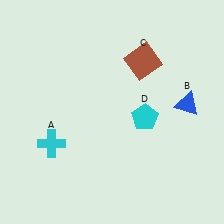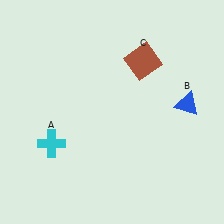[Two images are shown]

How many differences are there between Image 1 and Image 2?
There is 1 difference between the two images.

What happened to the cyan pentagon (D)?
The cyan pentagon (D) was removed in Image 2. It was in the bottom-right area of Image 1.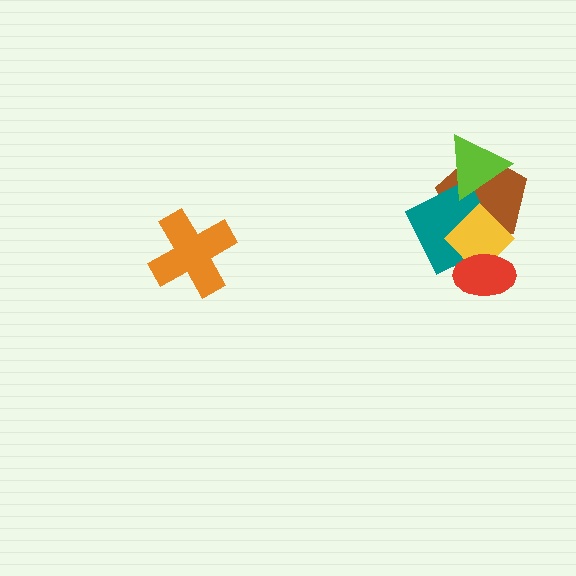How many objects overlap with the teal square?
4 objects overlap with the teal square.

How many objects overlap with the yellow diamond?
3 objects overlap with the yellow diamond.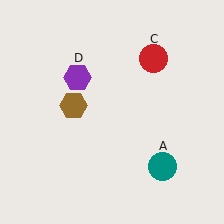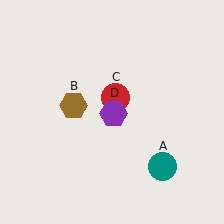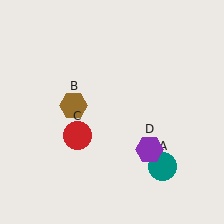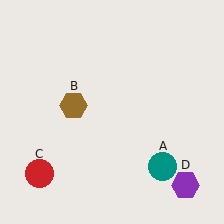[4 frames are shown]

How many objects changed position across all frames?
2 objects changed position: red circle (object C), purple hexagon (object D).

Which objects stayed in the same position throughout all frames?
Teal circle (object A) and brown hexagon (object B) remained stationary.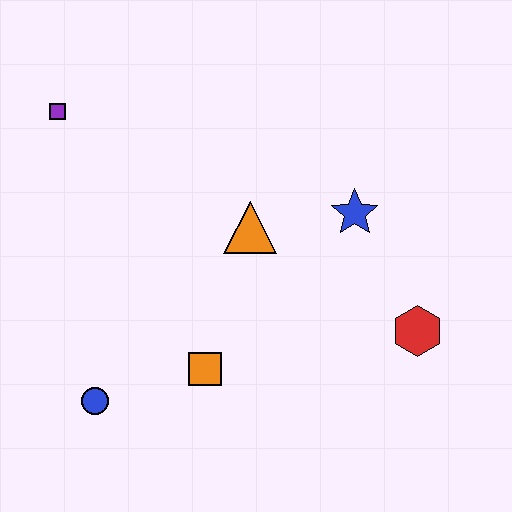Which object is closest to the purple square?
The orange triangle is closest to the purple square.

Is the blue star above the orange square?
Yes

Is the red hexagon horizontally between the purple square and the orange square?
No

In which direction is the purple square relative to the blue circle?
The purple square is above the blue circle.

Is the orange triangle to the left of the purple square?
No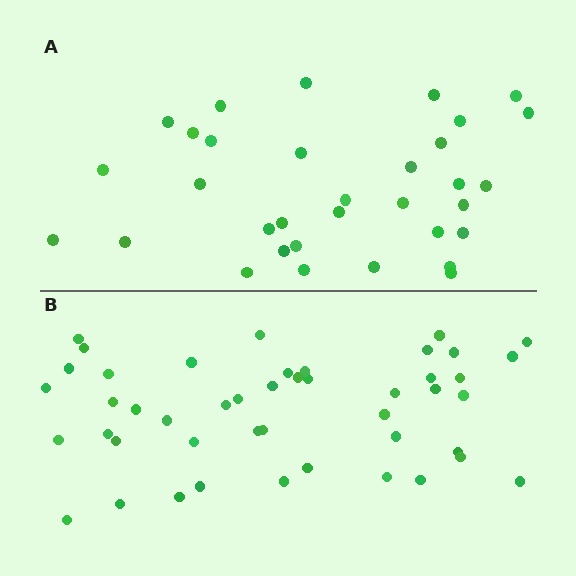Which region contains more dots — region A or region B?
Region B (the bottom region) has more dots.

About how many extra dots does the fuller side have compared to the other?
Region B has approximately 15 more dots than region A.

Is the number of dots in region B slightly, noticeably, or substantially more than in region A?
Region B has noticeably more, but not dramatically so. The ratio is roughly 1.4 to 1.